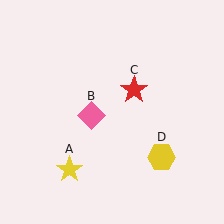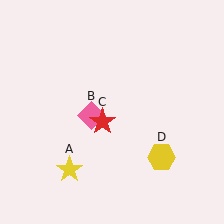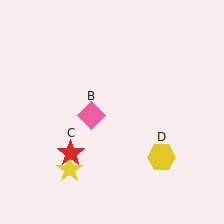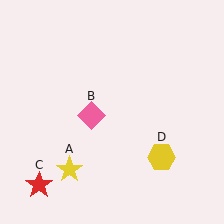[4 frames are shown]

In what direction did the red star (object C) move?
The red star (object C) moved down and to the left.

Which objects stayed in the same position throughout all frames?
Yellow star (object A) and pink diamond (object B) and yellow hexagon (object D) remained stationary.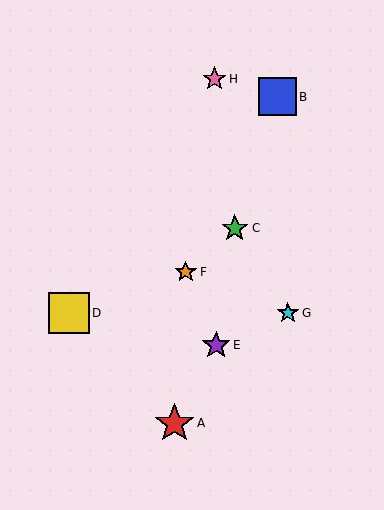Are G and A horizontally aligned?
No, G is at y≈313 and A is at y≈423.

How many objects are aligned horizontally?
2 objects (D, G) are aligned horizontally.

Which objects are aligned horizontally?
Objects D, G are aligned horizontally.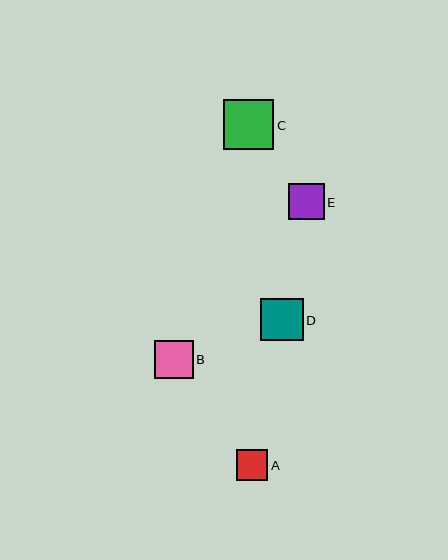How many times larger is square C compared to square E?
Square C is approximately 1.4 times the size of square E.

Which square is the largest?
Square C is the largest with a size of approximately 50 pixels.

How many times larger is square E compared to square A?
Square E is approximately 1.2 times the size of square A.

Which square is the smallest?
Square A is the smallest with a size of approximately 31 pixels.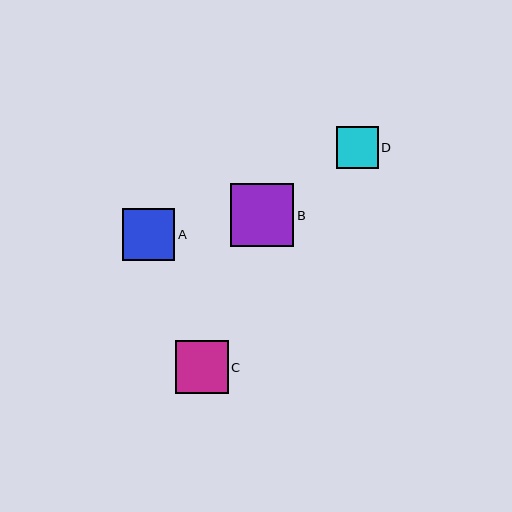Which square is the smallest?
Square D is the smallest with a size of approximately 42 pixels.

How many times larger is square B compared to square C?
Square B is approximately 1.2 times the size of square C.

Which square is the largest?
Square B is the largest with a size of approximately 63 pixels.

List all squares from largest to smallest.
From largest to smallest: B, C, A, D.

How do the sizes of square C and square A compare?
Square C and square A are approximately the same size.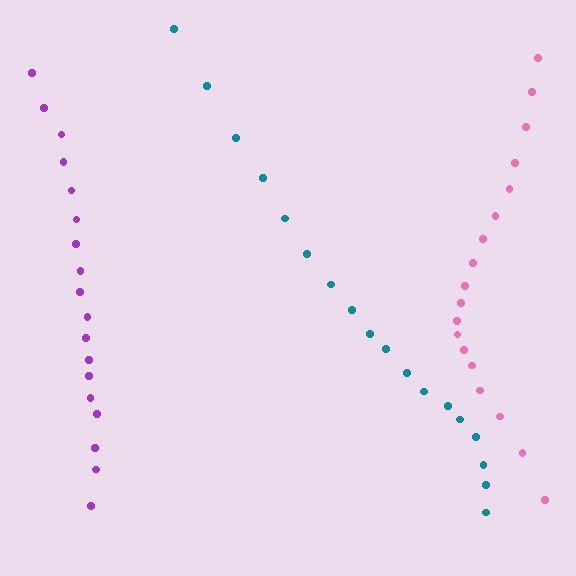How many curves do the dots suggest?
There are 3 distinct paths.